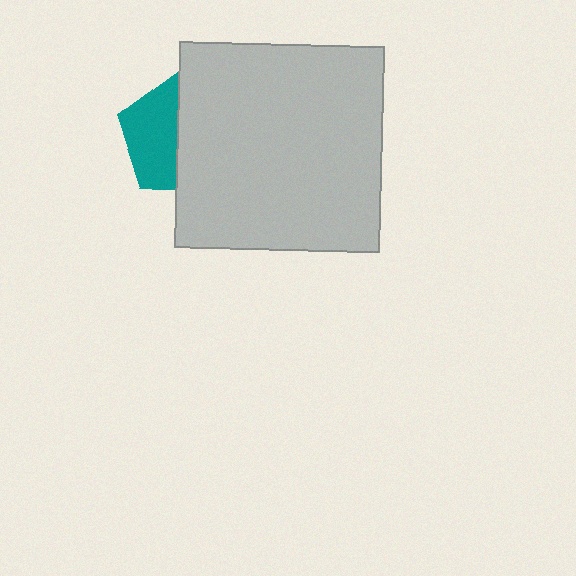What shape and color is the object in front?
The object in front is a light gray square.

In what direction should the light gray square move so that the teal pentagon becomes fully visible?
The light gray square should move right. That is the shortest direction to clear the overlap and leave the teal pentagon fully visible.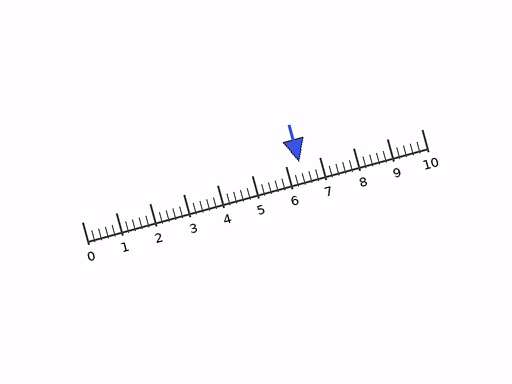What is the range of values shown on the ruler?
The ruler shows values from 0 to 10.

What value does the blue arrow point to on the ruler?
The blue arrow points to approximately 6.4.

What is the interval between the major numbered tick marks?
The major tick marks are spaced 1 units apart.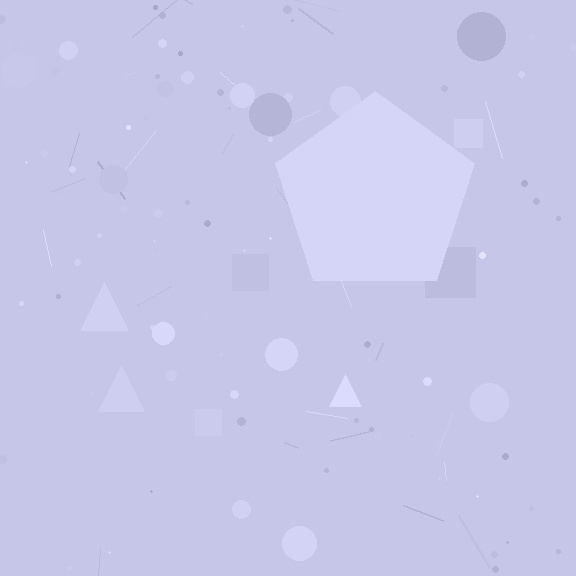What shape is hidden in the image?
A pentagon is hidden in the image.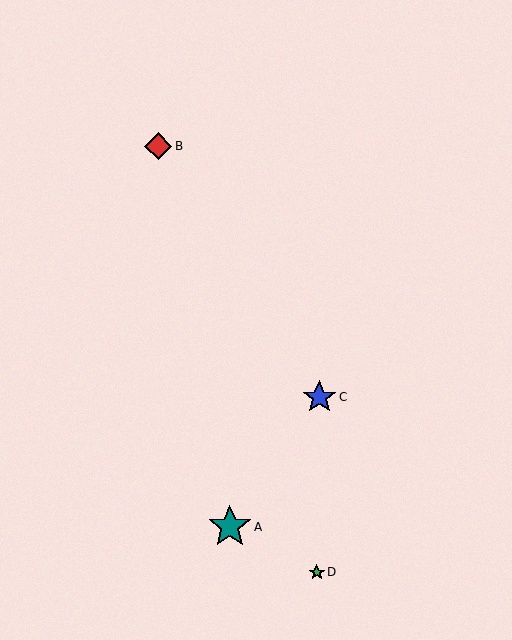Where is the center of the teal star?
The center of the teal star is at (230, 527).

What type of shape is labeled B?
Shape B is a red diamond.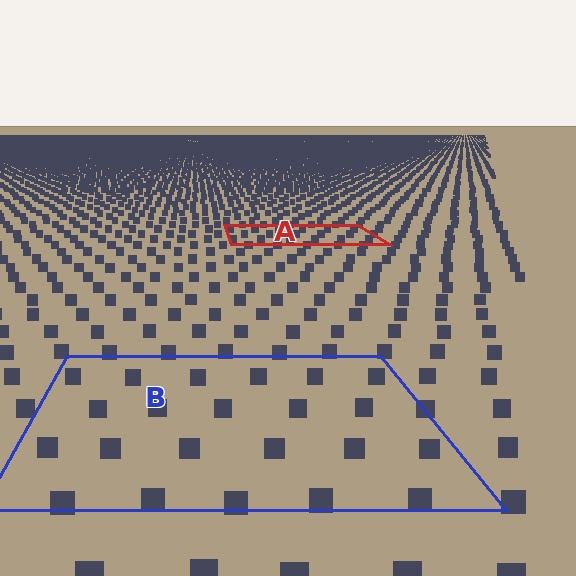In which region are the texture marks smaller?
The texture marks are smaller in region A, because it is farther away.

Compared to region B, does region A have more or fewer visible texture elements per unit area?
Region A has more texture elements per unit area — they are packed more densely because it is farther away.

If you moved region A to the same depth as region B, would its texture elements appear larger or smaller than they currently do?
They would appear larger. At a closer depth, the same texture elements are projected at a bigger on-screen size.